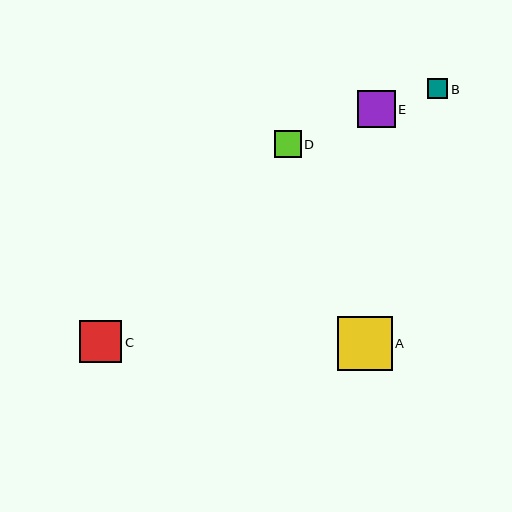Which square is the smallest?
Square B is the smallest with a size of approximately 20 pixels.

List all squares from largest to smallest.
From largest to smallest: A, C, E, D, B.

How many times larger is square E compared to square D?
Square E is approximately 1.4 times the size of square D.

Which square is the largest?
Square A is the largest with a size of approximately 55 pixels.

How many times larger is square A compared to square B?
Square A is approximately 2.7 times the size of square B.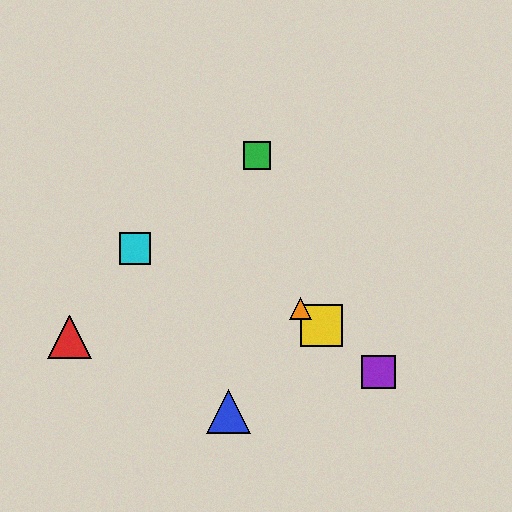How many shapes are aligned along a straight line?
3 shapes (the yellow square, the purple square, the orange triangle) are aligned along a straight line.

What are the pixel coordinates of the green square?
The green square is at (257, 156).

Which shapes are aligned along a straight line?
The yellow square, the purple square, the orange triangle are aligned along a straight line.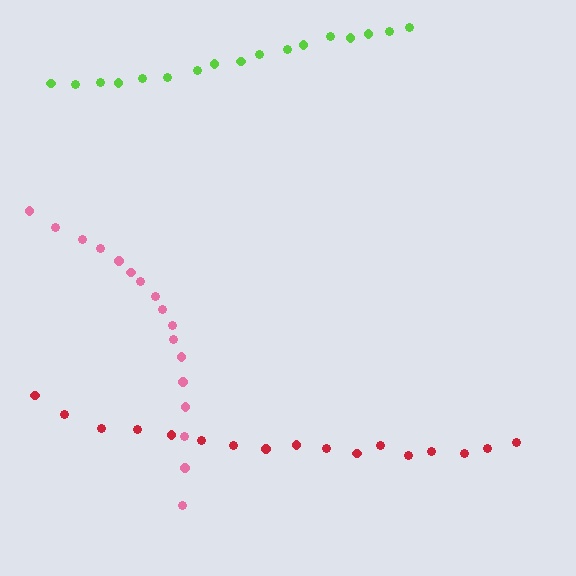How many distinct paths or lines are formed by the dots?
There are 3 distinct paths.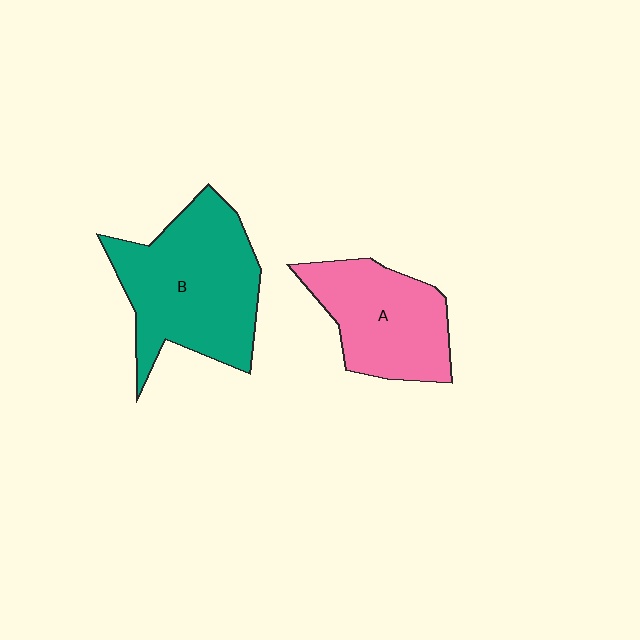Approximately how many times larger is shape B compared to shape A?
Approximately 1.4 times.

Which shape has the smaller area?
Shape A (pink).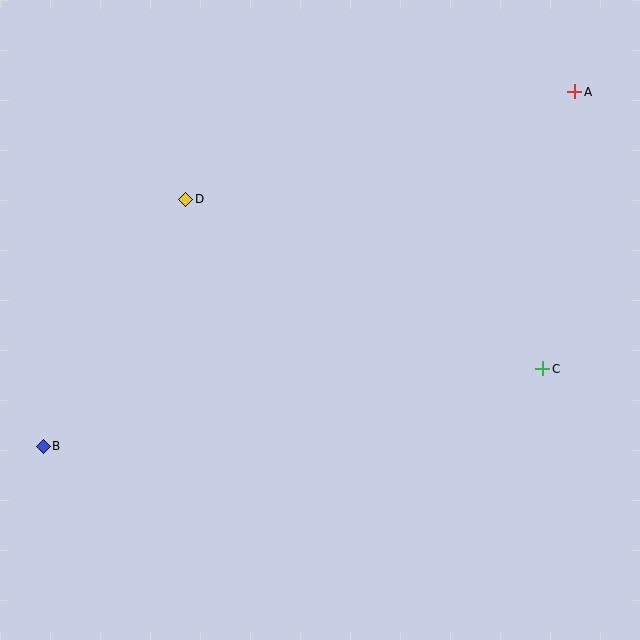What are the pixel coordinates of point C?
Point C is at (543, 369).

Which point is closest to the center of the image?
Point D at (186, 199) is closest to the center.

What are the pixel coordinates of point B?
Point B is at (43, 446).